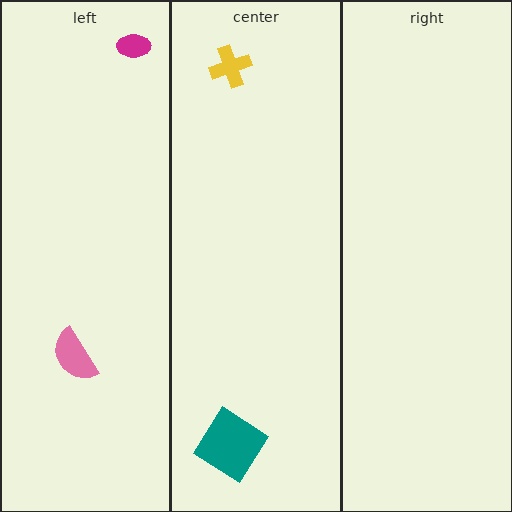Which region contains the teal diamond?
The center region.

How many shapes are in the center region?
2.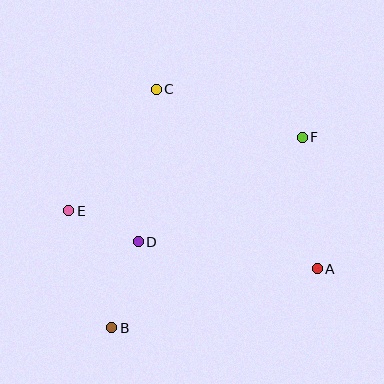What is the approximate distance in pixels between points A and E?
The distance between A and E is approximately 255 pixels.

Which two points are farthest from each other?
Points B and F are farthest from each other.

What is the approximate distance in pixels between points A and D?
The distance between A and D is approximately 181 pixels.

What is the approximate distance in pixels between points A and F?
The distance between A and F is approximately 133 pixels.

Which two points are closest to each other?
Points D and E are closest to each other.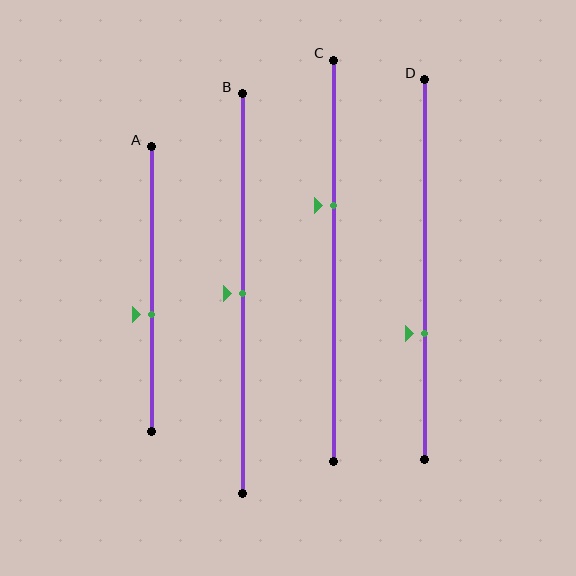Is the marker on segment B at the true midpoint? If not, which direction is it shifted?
Yes, the marker on segment B is at the true midpoint.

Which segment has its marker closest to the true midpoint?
Segment B has its marker closest to the true midpoint.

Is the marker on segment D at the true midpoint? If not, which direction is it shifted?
No, the marker on segment D is shifted downward by about 17% of the segment length.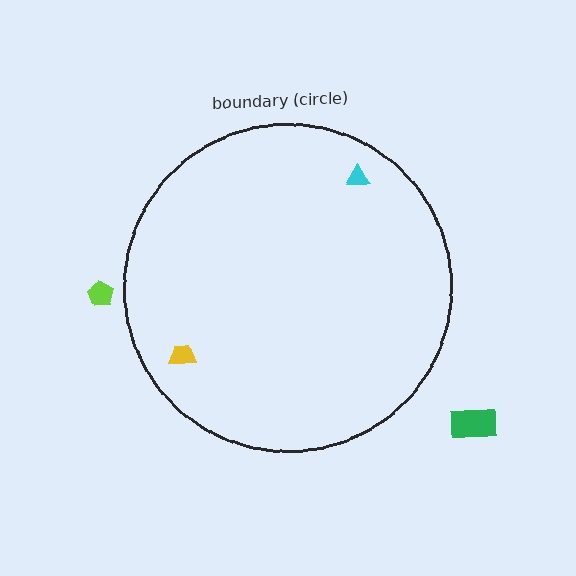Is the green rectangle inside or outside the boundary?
Outside.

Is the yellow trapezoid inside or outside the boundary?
Inside.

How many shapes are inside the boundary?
2 inside, 2 outside.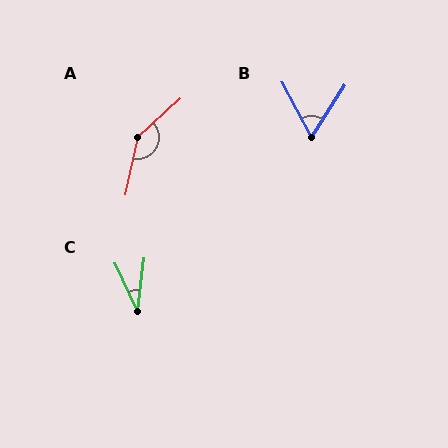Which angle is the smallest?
C, at approximately 31 degrees.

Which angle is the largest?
A, at approximately 145 degrees.